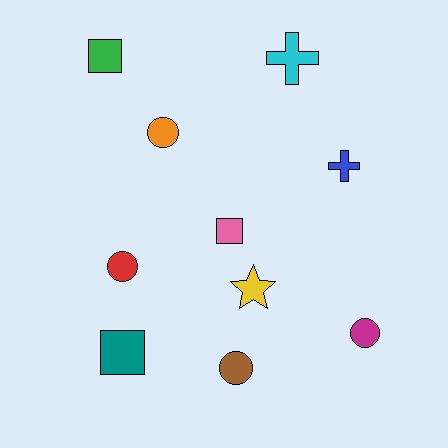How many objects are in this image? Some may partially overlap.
There are 10 objects.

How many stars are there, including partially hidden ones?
There is 1 star.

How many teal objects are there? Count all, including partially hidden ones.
There is 1 teal object.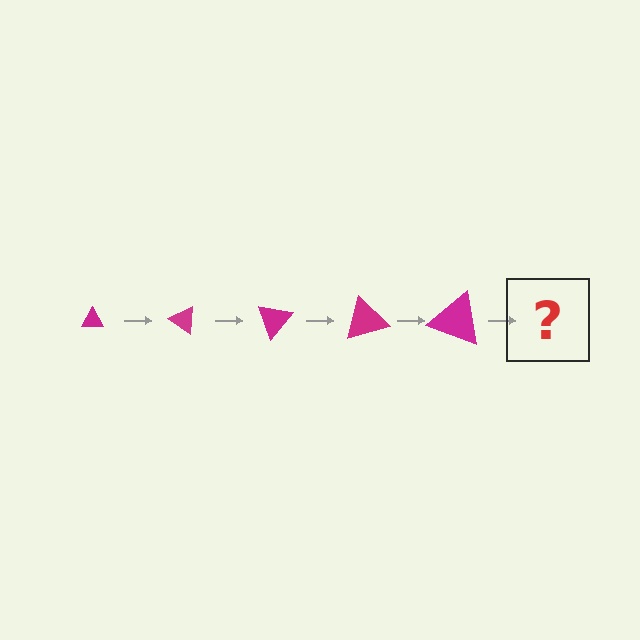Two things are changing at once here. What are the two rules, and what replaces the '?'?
The two rules are that the triangle grows larger each step and it rotates 35 degrees each step. The '?' should be a triangle, larger than the previous one and rotated 175 degrees from the start.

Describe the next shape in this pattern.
It should be a triangle, larger than the previous one and rotated 175 degrees from the start.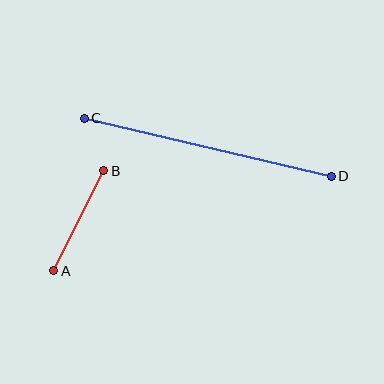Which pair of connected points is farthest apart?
Points C and D are farthest apart.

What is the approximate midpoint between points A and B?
The midpoint is at approximately (79, 221) pixels.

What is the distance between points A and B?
The distance is approximately 111 pixels.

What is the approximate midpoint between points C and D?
The midpoint is at approximately (208, 147) pixels.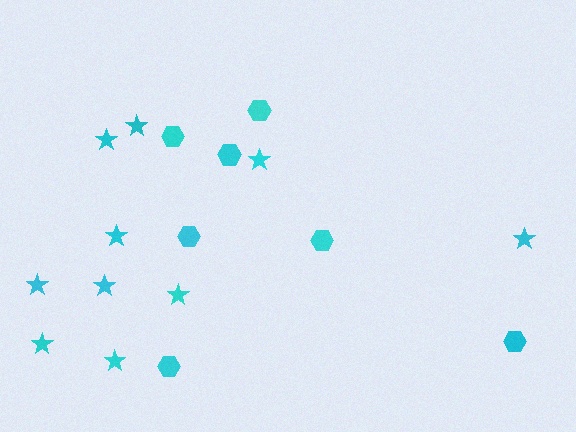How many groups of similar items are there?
There are 2 groups: one group of stars (10) and one group of hexagons (7).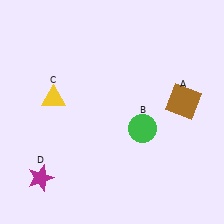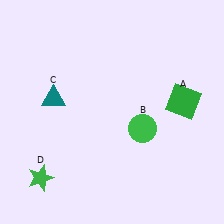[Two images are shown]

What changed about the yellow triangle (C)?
In Image 1, C is yellow. In Image 2, it changed to teal.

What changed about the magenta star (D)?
In Image 1, D is magenta. In Image 2, it changed to green.